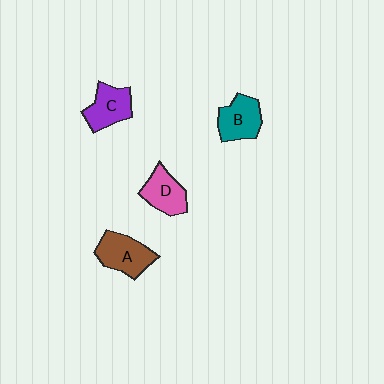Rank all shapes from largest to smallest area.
From largest to smallest: A (brown), B (teal), C (purple), D (pink).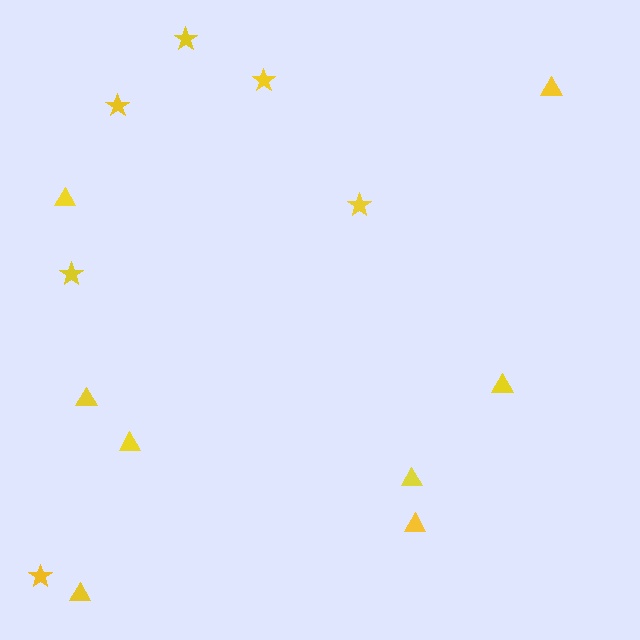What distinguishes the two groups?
There are 2 groups: one group of stars (6) and one group of triangles (8).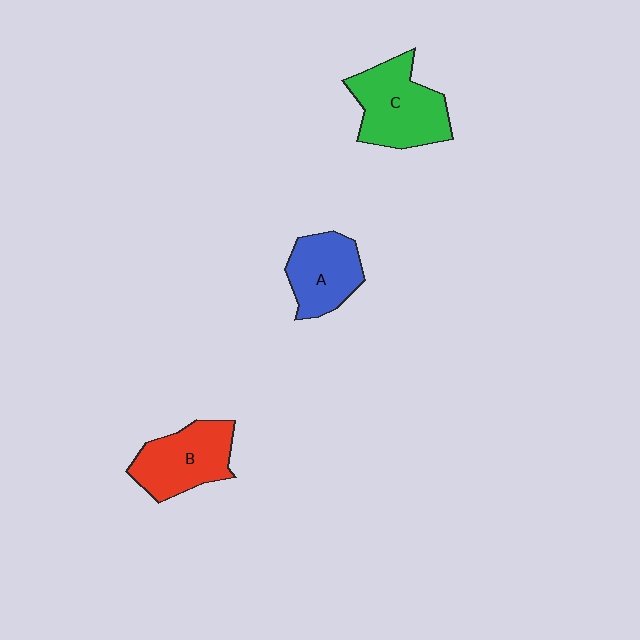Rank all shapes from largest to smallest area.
From largest to smallest: C (green), B (red), A (blue).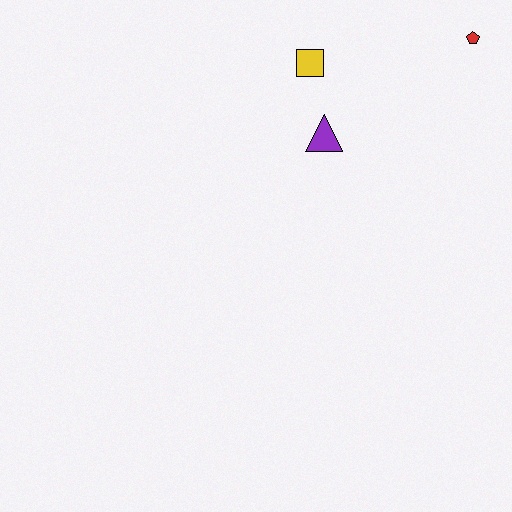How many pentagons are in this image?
There is 1 pentagon.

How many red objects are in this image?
There is 1 red object.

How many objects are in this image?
There are 3 objects.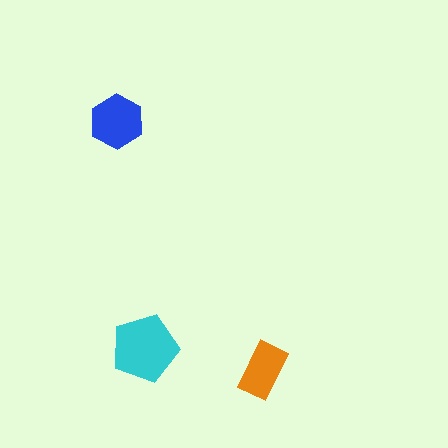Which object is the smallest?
The orange rectangle.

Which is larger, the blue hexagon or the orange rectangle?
The blue hexagon.